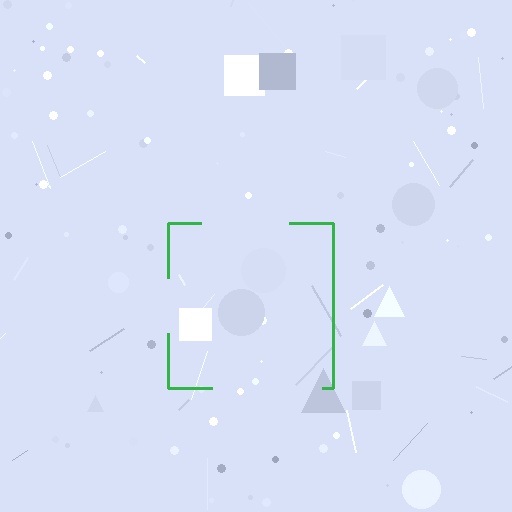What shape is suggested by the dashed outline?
The dashed outline suggests a square.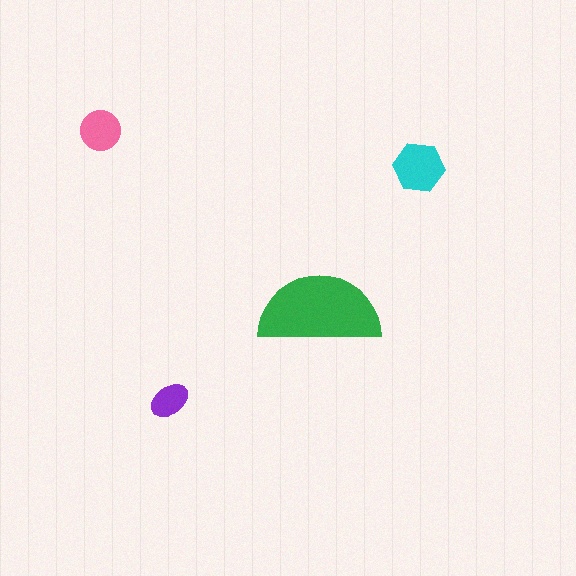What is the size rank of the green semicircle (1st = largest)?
1st.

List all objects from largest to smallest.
The green semicircle, the cyan hexagon, the pink circle, the purple ellipse.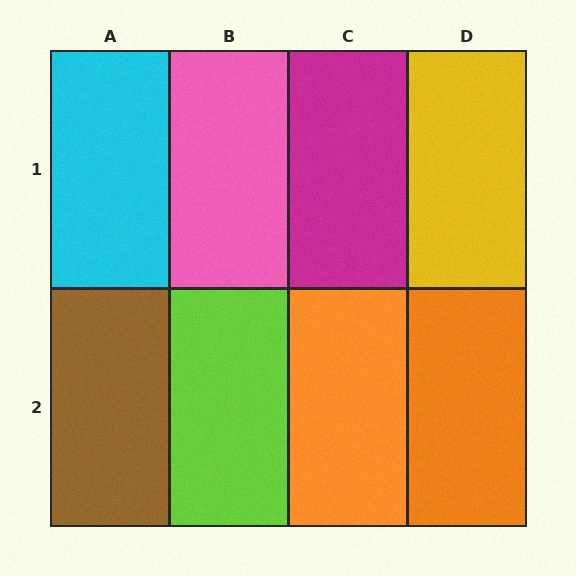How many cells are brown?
1 cell is brown.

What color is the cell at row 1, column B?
Pink.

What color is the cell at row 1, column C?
Magenta.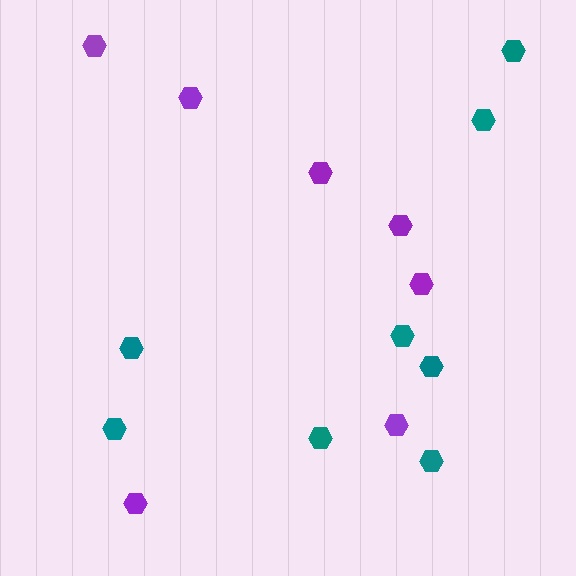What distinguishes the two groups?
There are 2 groups: one group of teal hexagons (8) and one group of purple hexagons (7).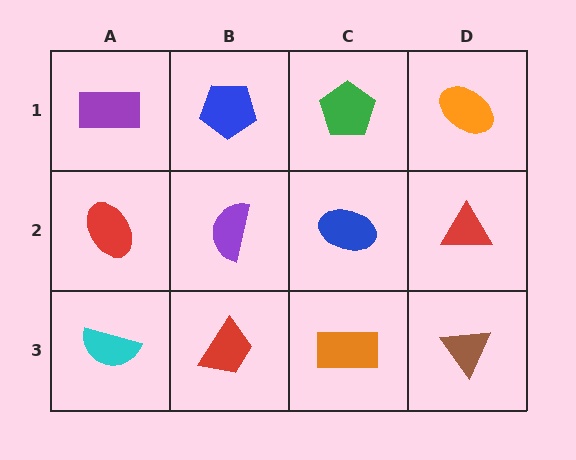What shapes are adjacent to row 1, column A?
A red ellipse (row 2, column A), a blue pentagon (row 1, column B).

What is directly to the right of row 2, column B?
A blue ellipse.